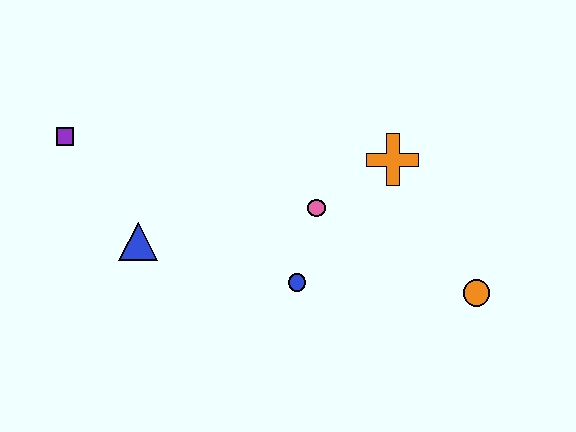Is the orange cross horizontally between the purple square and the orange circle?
Yes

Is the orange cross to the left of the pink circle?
No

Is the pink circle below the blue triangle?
No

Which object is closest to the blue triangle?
The purple square is closest to the blue triangle.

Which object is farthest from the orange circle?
The purple square is farthest from the orange circle.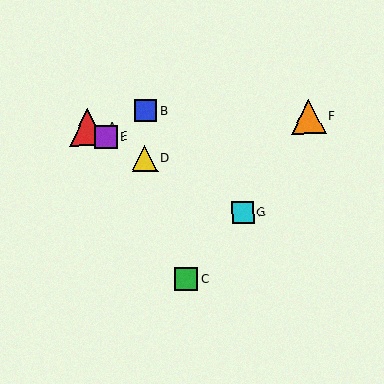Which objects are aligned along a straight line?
Objects A, D, E, G are aligned along a straight line.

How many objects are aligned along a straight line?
4 objects (A, D, E, G) are aligned along a straight line.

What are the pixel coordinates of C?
Object C is at (186, 279).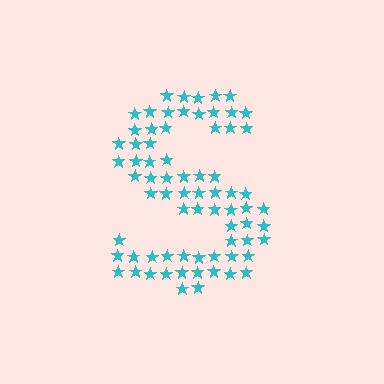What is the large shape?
The large shape is the letter S.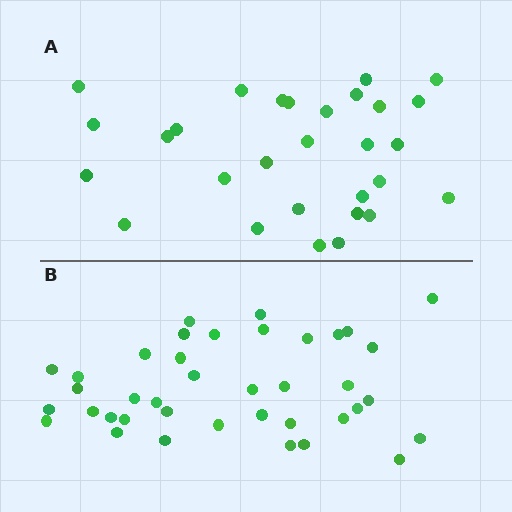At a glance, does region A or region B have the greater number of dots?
Region B (the bottom region) has more dots.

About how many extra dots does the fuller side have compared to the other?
Region B has roughly 10 or so more dots than region A.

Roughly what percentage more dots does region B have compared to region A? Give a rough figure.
About 35% more.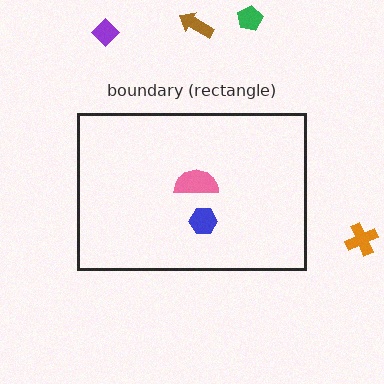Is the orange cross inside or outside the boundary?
Outside.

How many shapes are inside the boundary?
2 inside, 4 outside.